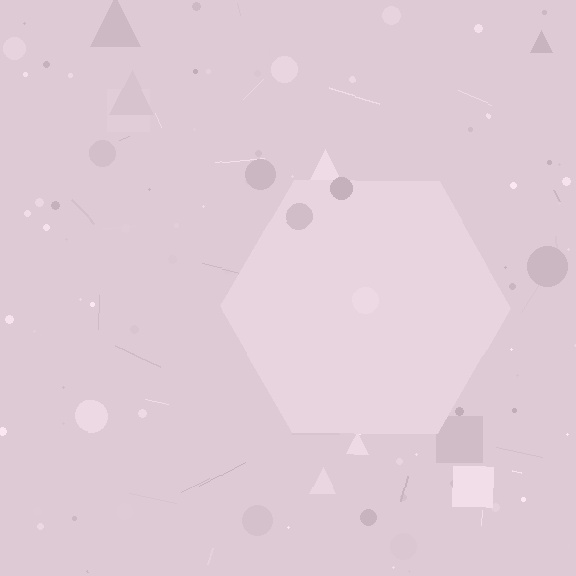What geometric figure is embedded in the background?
A hexagon is embedded in the background.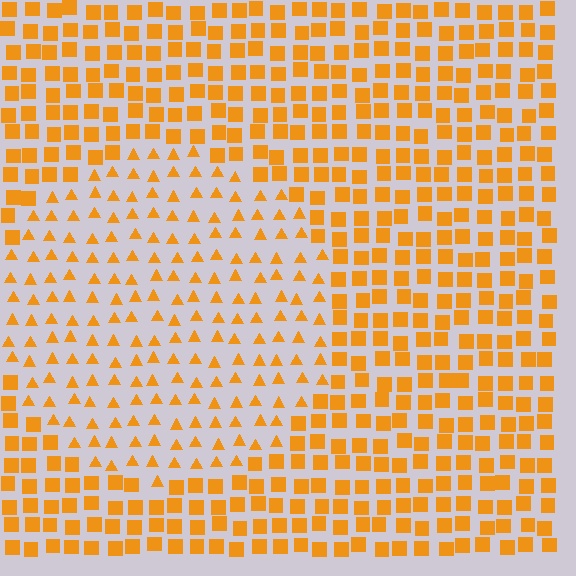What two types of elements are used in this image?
The image uses triangles inside the circle region and squares outside it.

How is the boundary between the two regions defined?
The boundary is defined by a change in element shape: triangles inside vs. squares outside. All elements share the same color and spacing.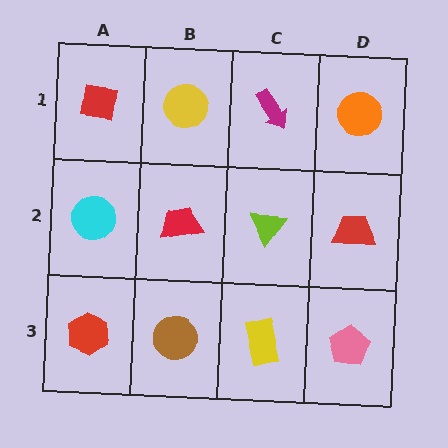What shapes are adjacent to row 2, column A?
A red square (row 1, column A), a red hexagon (row 3, column A), a red trapezoid (row 2, column B).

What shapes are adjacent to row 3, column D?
A red trapezoid (row 2, column D), a yellow rectangle (row 3, column C).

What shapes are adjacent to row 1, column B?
A red trapezoid (row 2, column B), a red square (row 1, column A), a magenta arrow (row 1, column C).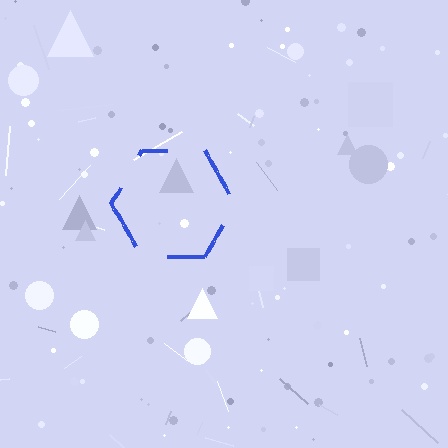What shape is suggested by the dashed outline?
The dashed outline suggests a hexagon.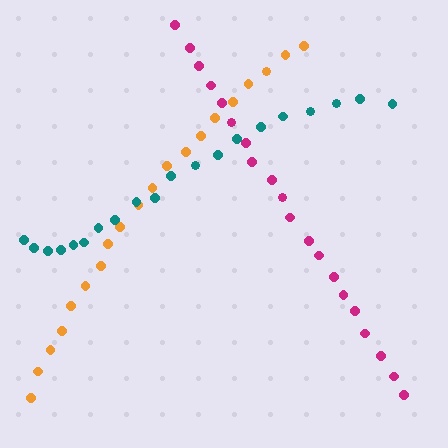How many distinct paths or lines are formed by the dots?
There are 3 distinct paths.